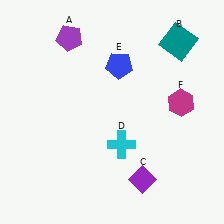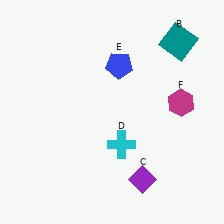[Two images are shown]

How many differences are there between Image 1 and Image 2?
There is 1 difference between the two images.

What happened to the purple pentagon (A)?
The purple pentagon (A) was removed in Image 2. It was in the top-left area of Image 1.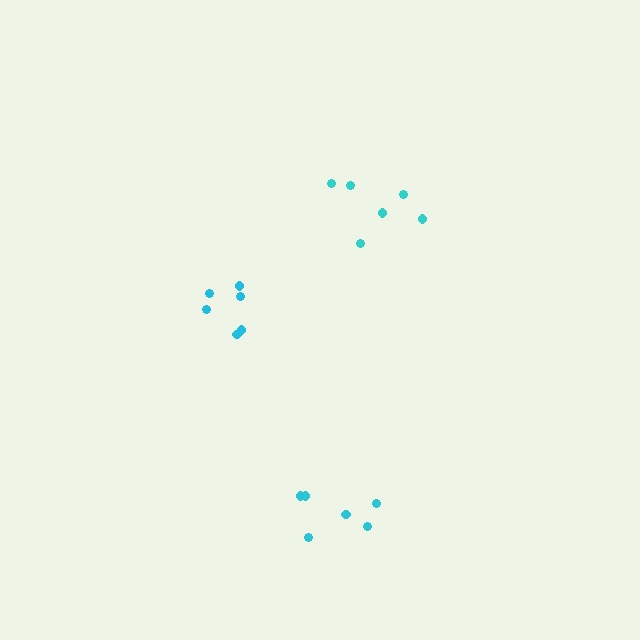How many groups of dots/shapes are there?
There are 3 groups.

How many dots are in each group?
Group 1: 6 dots, Group 2: 6 dots, Group 3: 6 dots (18 total).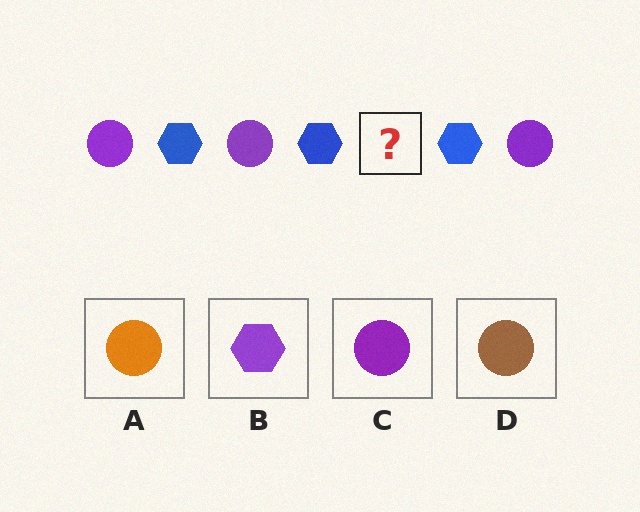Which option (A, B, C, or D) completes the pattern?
C.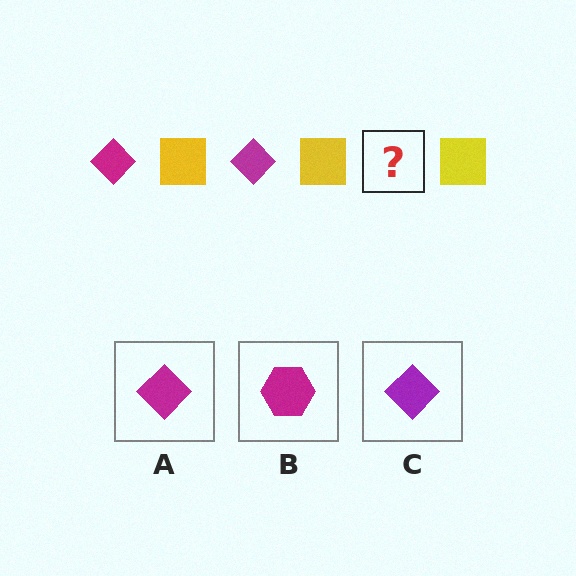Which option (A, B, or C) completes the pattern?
A.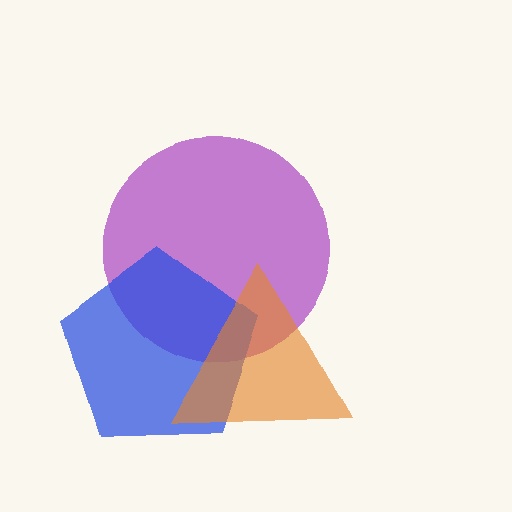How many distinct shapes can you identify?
There are 3 distinct shapes: a purple circle, a blue pentagon, an orange triangle.